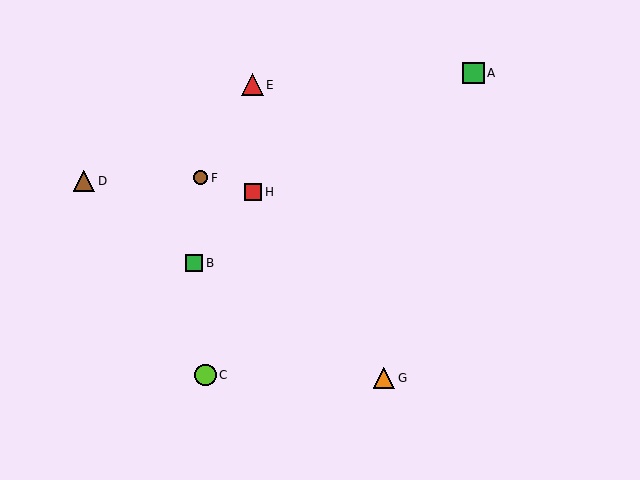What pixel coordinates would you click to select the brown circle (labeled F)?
Click at (201, 178) to select the brown circle F.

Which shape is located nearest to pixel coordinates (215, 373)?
The lime circle (labeled C) at (205, 375) is nearest to that location.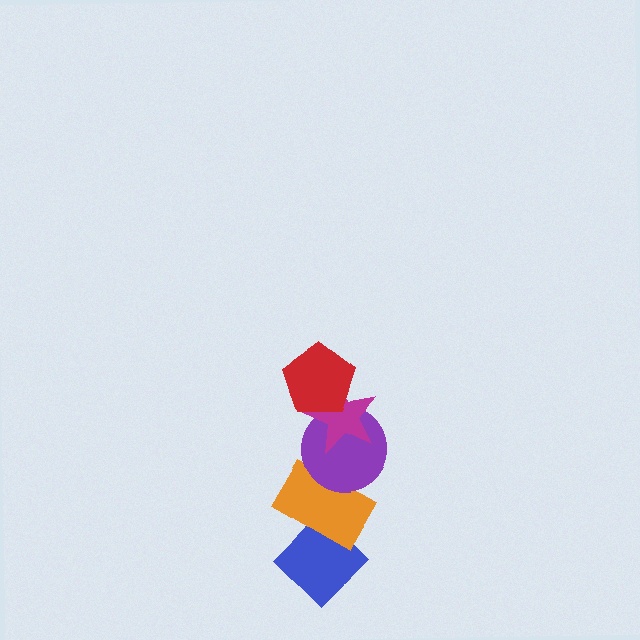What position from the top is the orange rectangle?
The orange rectangle is 4th from the top.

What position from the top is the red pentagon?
The red pentagon is 1st from the top.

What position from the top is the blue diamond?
The blue diamond is 5th from the top.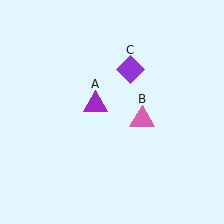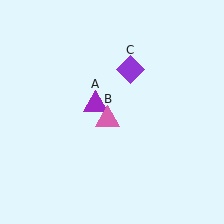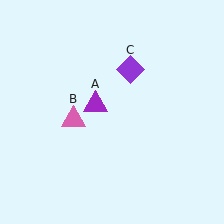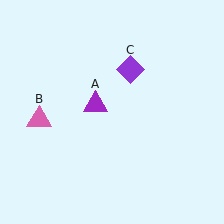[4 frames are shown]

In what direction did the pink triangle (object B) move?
The pink triangle (object B) moved left.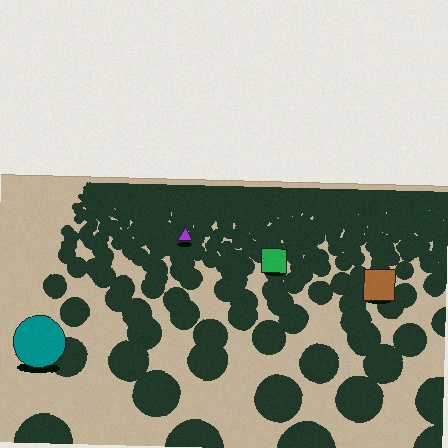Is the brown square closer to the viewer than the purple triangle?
Yes. The brown square is closer — you can tell from the texture gradient: the ground texture is coarser near it.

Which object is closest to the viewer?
The teal circle is closest. The texture marks near it are larger and more spread out.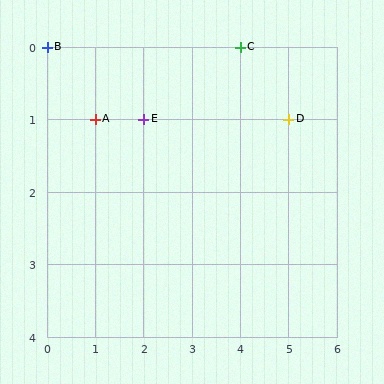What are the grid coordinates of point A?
Point A is at grid coordinates (1, 1).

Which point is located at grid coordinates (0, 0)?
Point B is at (0, 0).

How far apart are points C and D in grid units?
Points C and D are 1 column and 1 row apart (about 1.4 grid units diagonally).